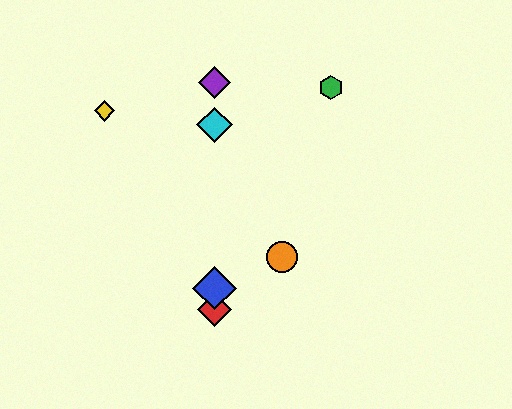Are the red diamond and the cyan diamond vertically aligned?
Yes, both are at x≈215.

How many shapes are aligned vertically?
4 shapes (the red diamond, the blue diamond, the purple diamond, the cyan diamond) are aligned vertically.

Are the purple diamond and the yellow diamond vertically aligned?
No, the purple diamond is at x≈215 and the yellow diamond is at x≈104.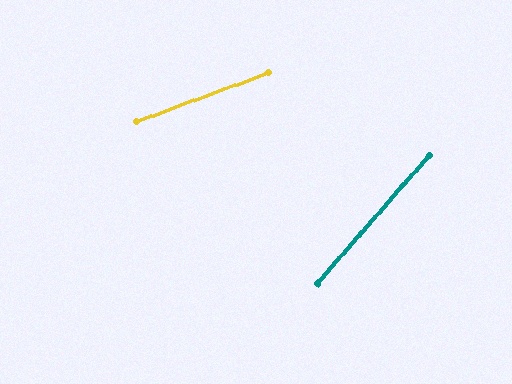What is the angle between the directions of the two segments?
Approximately 29 degrees.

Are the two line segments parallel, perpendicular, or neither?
Neither parallel nor perpendicular — they differ by about 29°.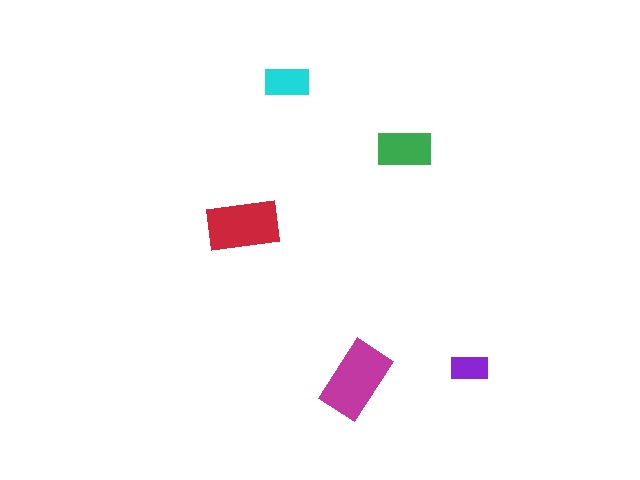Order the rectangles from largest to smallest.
the magenta one, the red one, the green one, the cyan one, the purple one.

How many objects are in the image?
There are 5 objects in the image.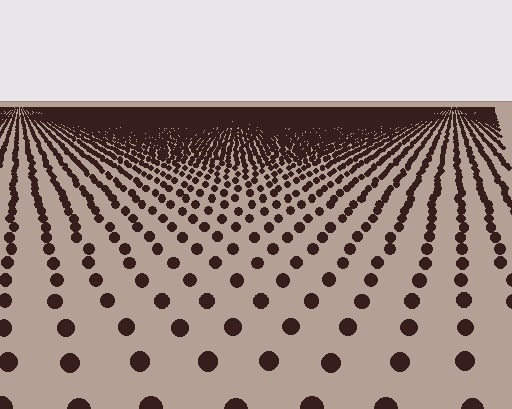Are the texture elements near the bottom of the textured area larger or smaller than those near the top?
Larger. Near the bottom, elements are closer to the viewer and appear at a bigger on-screen size.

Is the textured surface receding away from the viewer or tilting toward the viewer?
The surface is receding away from the viewer. Texture elements get smaller and denser toward the top.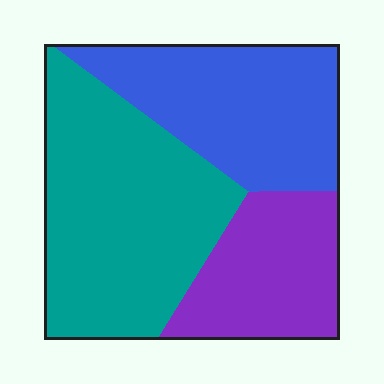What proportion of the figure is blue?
Blue covers about 30% of the figure.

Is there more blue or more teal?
Teal.